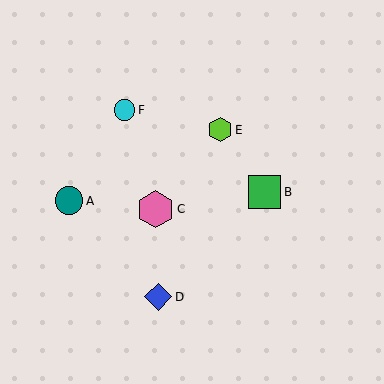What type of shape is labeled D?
Shape D is a blue diamond.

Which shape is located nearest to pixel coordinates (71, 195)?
The teal circle (labeled A) at (69, 201) is nearest to that location.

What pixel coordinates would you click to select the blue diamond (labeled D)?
Click at (158, 297) to select the blue diamond D.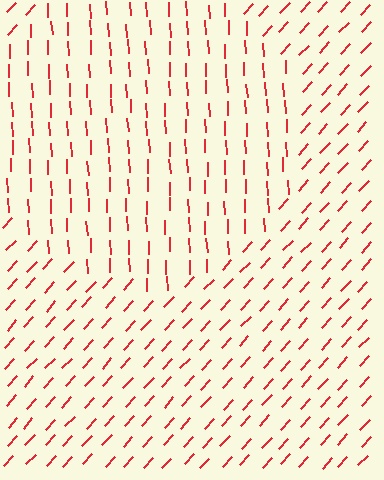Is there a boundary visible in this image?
Yes, there is a texture boundary formed by a change in line orientation.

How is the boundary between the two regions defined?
The boundary is defined purely by a change in line orientation (approximately 45 degrees difference). All lines are the same color and thickness.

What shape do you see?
I see a circle.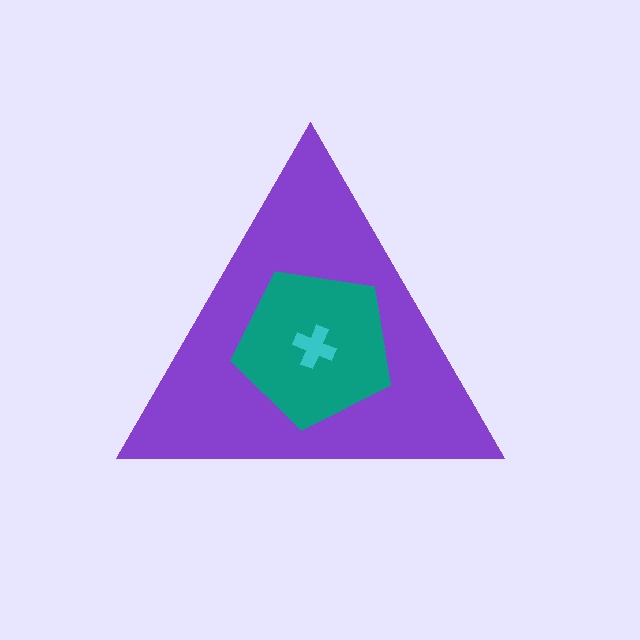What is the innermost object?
The cyan cross.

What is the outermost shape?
The purple triangle.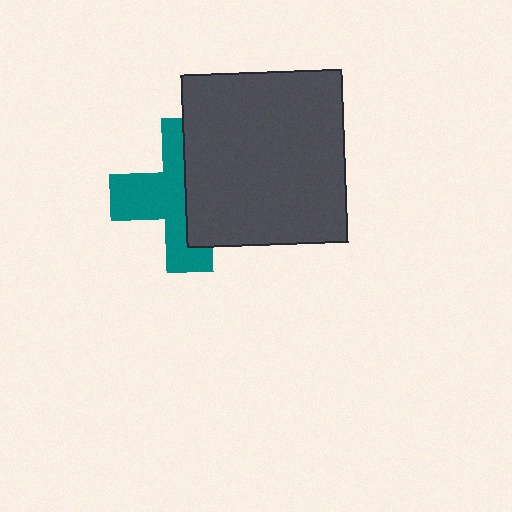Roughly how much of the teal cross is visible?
About half of it is visible (roughly 53%).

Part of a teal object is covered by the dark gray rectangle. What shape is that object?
It is a cross.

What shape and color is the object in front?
The object in front is a dark gray rectangle.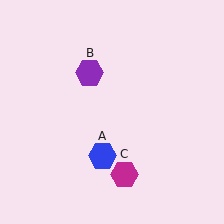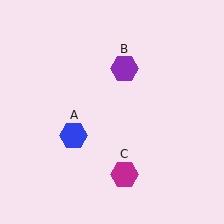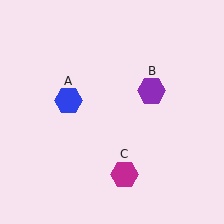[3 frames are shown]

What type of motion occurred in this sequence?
The blue hexagon (object A), purple hexagon (object B) rotated clockwise around the center of the scene.